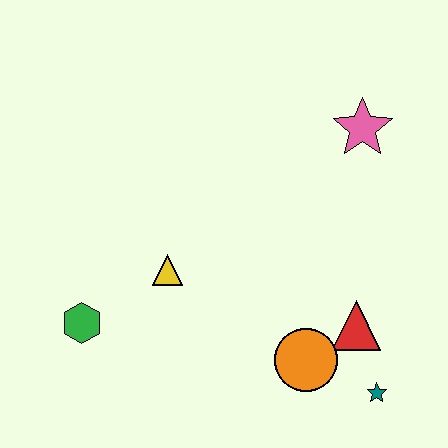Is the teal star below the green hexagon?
Yes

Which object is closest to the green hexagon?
The yellow triangle is closest to the green hexagon.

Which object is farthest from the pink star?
The green hexagon is farthest from the pink star.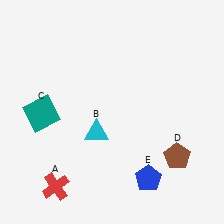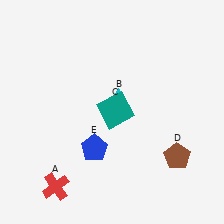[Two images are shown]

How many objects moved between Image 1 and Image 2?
3 objects moved between the two images.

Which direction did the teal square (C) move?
The teal square (C) moved right.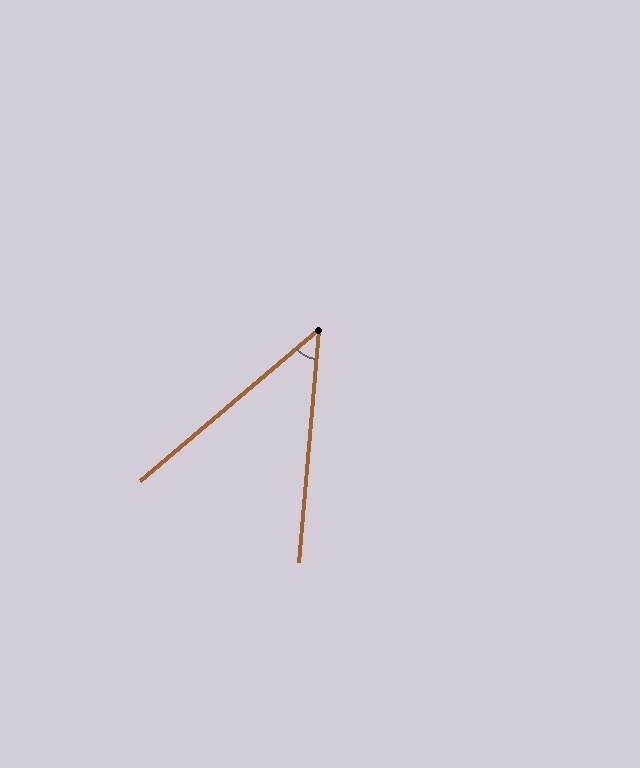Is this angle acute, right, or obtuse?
It is acute.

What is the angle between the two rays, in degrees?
Approximately 45 degrees.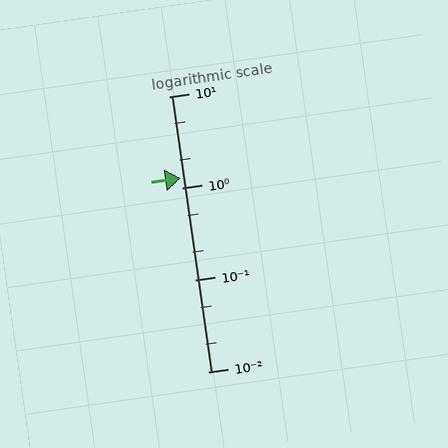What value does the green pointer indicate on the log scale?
The pointer indicates approximately 1.3.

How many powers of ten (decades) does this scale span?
The scale spans 3 decades, from 0.01 to 10.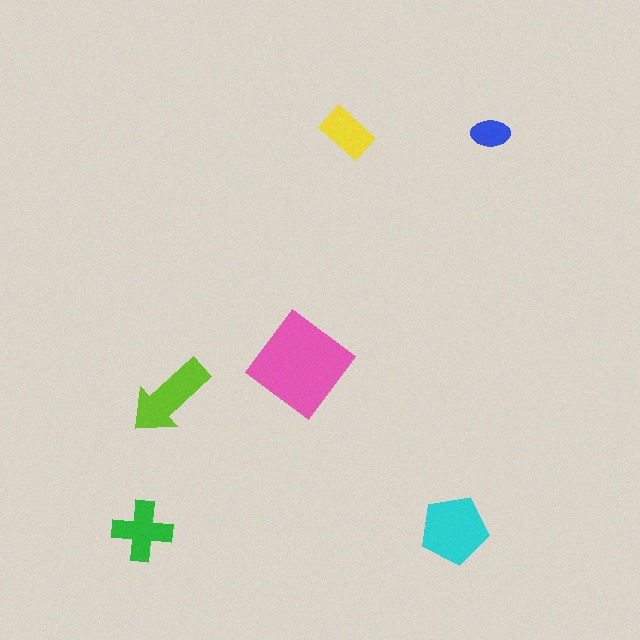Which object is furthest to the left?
The green cross is leftmost.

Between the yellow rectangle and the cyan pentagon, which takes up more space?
The cyan pentagon.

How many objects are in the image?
There are 6 objects in the image.